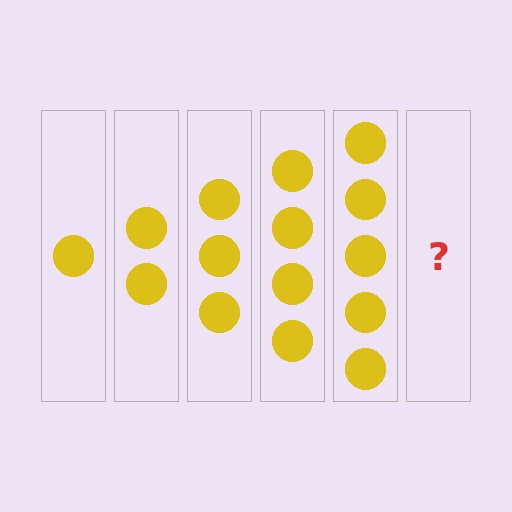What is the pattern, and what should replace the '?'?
The pattern is that each step adds one more circle. The '?' should be 6 circles.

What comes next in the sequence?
The next element should be 6 circles.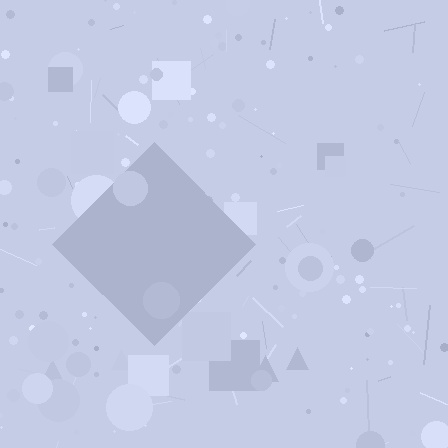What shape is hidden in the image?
A diamond is hidden in the image.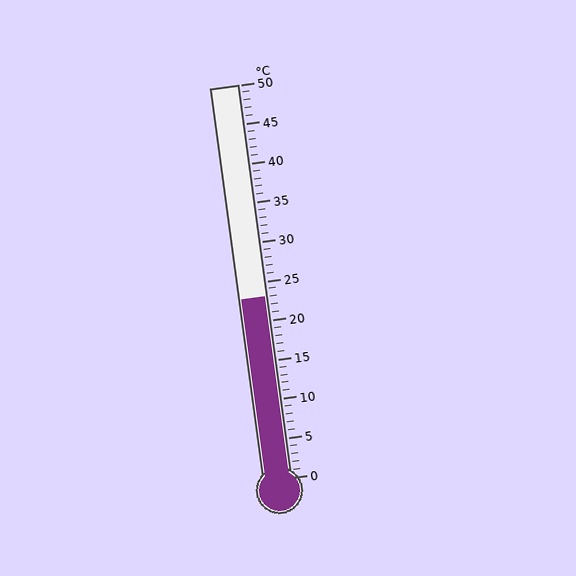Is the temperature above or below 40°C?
The temperature is below 40°C.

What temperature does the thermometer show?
The thermometer shows approximately 23°C.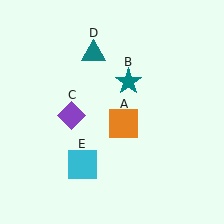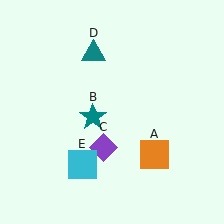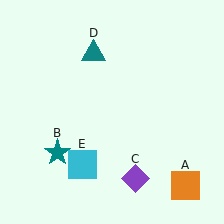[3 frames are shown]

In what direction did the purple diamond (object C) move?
The purple diamond (object C) moved down and to the right.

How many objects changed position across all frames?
3 objects changed position: orange square (object A), teal star (object B), purple diamond (object C).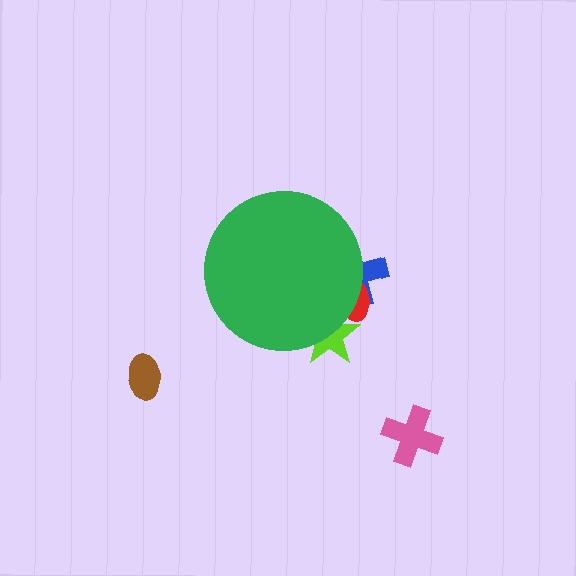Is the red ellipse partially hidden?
Yes, the red ellipse is partially hidden behind the green circle.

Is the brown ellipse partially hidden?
No, the brown ellipse is fully visible.